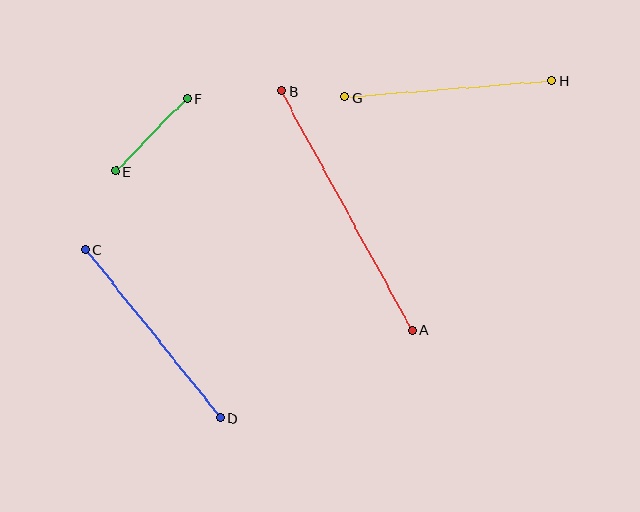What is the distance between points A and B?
The distance is approximately 272 pixels.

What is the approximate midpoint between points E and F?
The midpoint is at approximately (151, 135) pixels.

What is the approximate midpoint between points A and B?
The midpoint is at approximately (347, 210) pixels.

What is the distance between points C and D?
The distance is approximately 216 pixels.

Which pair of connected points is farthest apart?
Points A and B are farthest apart.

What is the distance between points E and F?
The distance is approximately 102 pixels.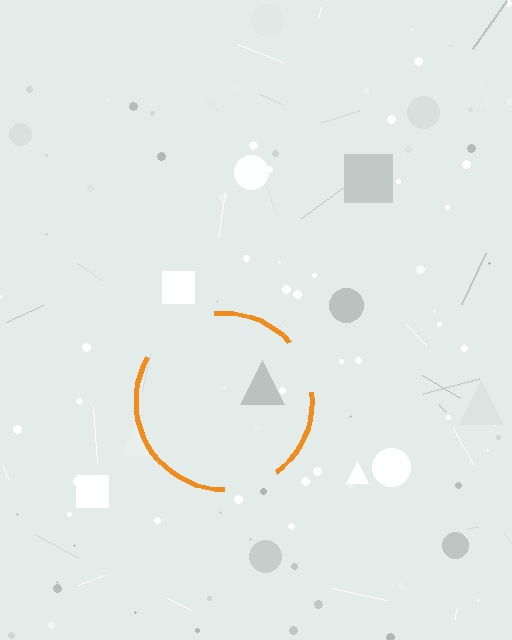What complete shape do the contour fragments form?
The contour fragments form a circle.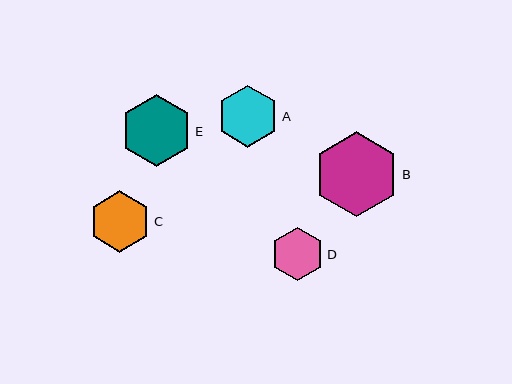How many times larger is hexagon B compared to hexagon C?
Hexagon B is approximately 1.4 times the size of hexagon C.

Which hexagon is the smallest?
Hexagon D is the smallest with a size of approximately 53 pixels.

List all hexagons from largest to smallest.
From largest to smallest: B, E, C, A, D.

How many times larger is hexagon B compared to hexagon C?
Hexagon B is approximately 1.4 times the size of hexagon C.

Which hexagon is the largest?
Hexagon B is the largest with a size of approximately 85 pixels.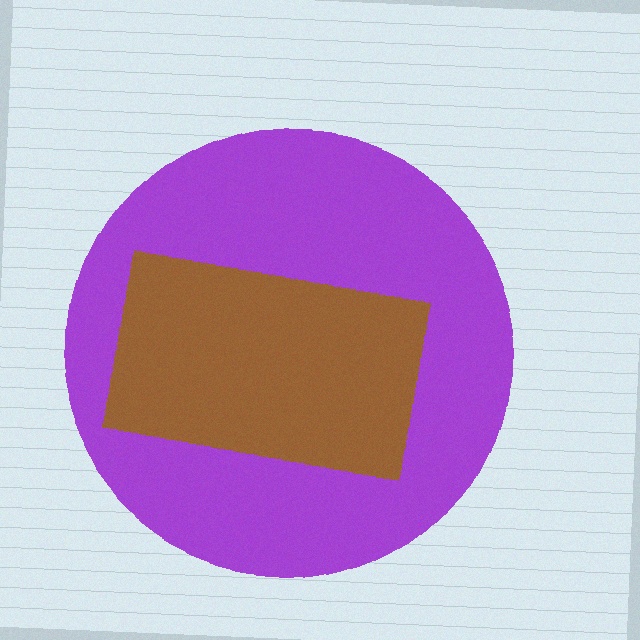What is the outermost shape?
The purple circle.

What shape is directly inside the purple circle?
The brown rectangle.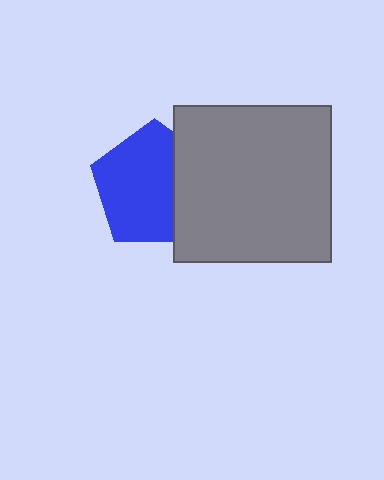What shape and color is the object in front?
The object in front is a gray square.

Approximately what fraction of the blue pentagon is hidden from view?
Roughly 30% of the blue pentagon is hidden behind the gray square.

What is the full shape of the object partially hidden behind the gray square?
The partially hidden object is a blue pentagon.